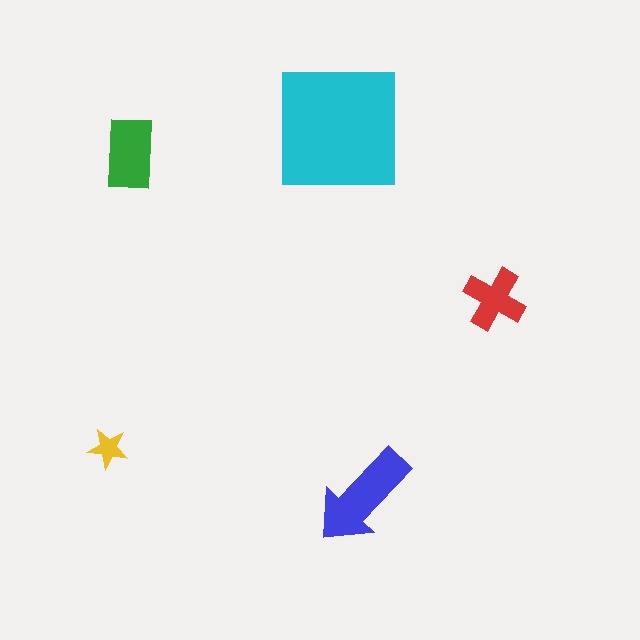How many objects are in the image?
There are 5 objects in the image.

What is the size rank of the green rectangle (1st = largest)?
3rd.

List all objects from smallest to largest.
The yellow star, the red cross, the green rectangle, the blue arrow, the cyan square.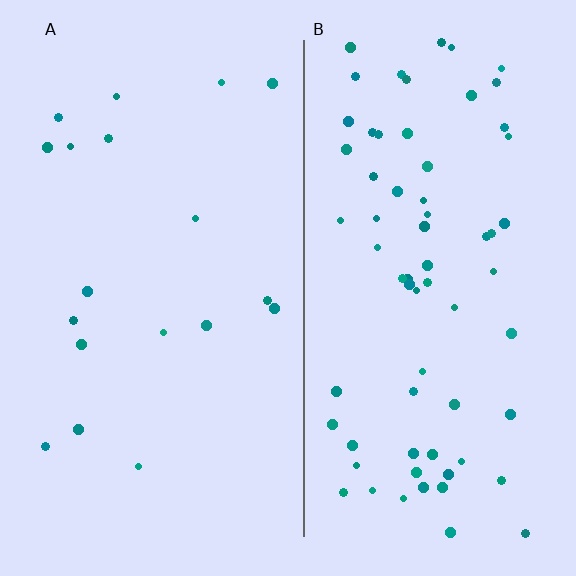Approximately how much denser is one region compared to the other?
Approximately 3.7× — region B over region A.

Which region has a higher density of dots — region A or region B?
B (the right).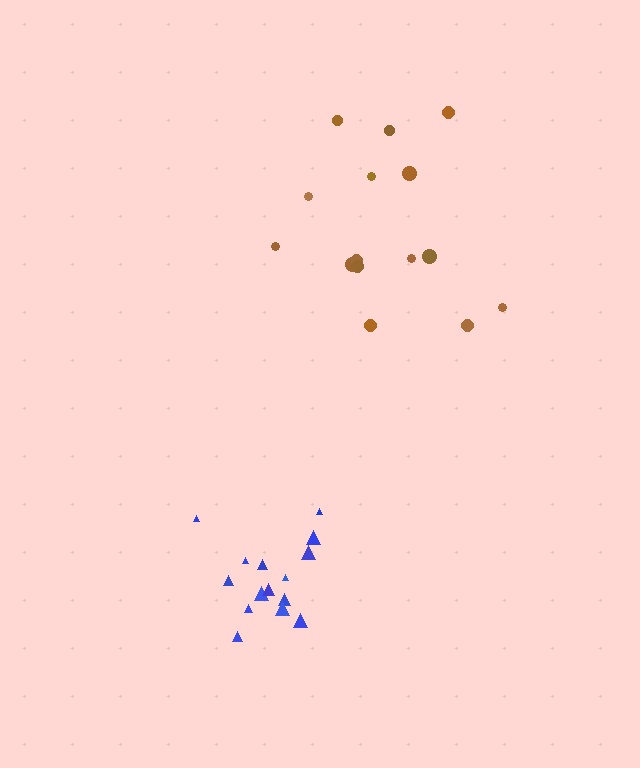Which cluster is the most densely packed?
Blue.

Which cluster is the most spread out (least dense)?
Brown.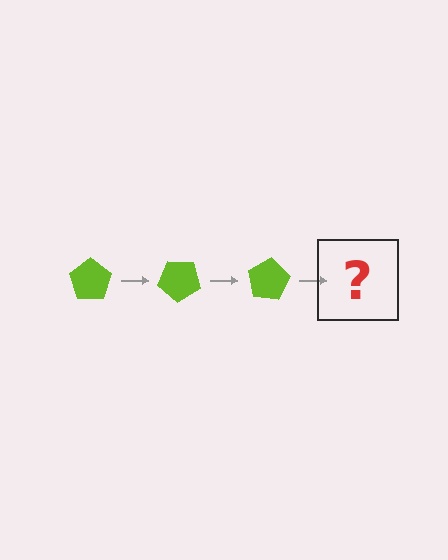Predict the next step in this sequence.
The next step is a lime pentagon rotated 120 degrees.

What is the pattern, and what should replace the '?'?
The pattern is that the pentagon rotates 40 degrees each step. The '?' should be a lime pentagon rotated 120 degrees.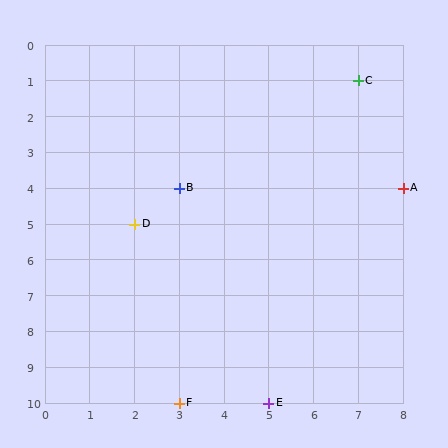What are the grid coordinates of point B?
Point B is at grid coordinates (3, 4).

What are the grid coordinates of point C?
Point C is at grid coordinates (7, 1).